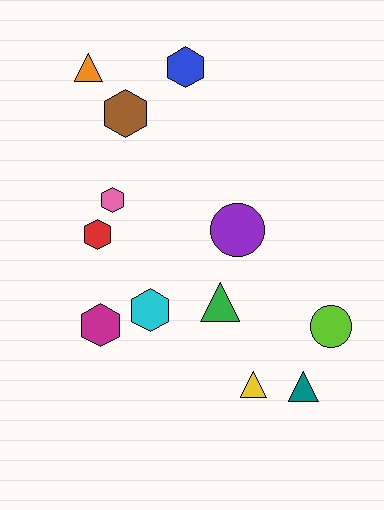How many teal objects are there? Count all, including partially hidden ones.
There is 1 teal object.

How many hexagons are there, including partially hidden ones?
There are 6 hexagons.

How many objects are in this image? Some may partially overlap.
There are 12 objects.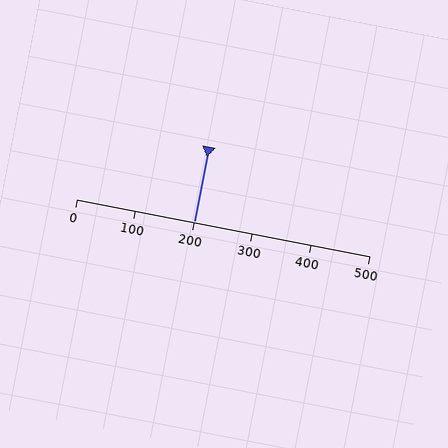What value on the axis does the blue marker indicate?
The marker indicates approximately 200.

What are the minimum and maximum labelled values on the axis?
The axis runs from 0 to 500.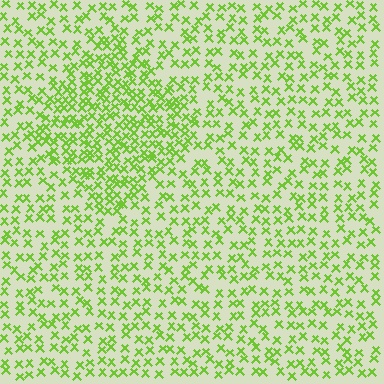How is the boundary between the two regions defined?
The boundary is defined by a change in element density (approximately 1.9x ratio). All elements are the same color, size, and shape.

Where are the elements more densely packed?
The elements are more densely packed inside the diamond boundary.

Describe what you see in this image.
The image contains small lime elements arranged at two different densities. A diamond-shaped region is visible where the elements are more densely packed than the surrounding area.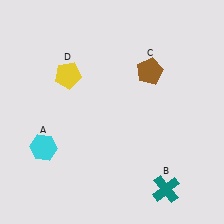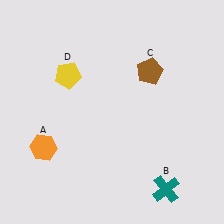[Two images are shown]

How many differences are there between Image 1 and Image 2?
There is 1 difference between the two images.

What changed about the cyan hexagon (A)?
In Image 1, A is cyan. In Image 2, it changed to orange.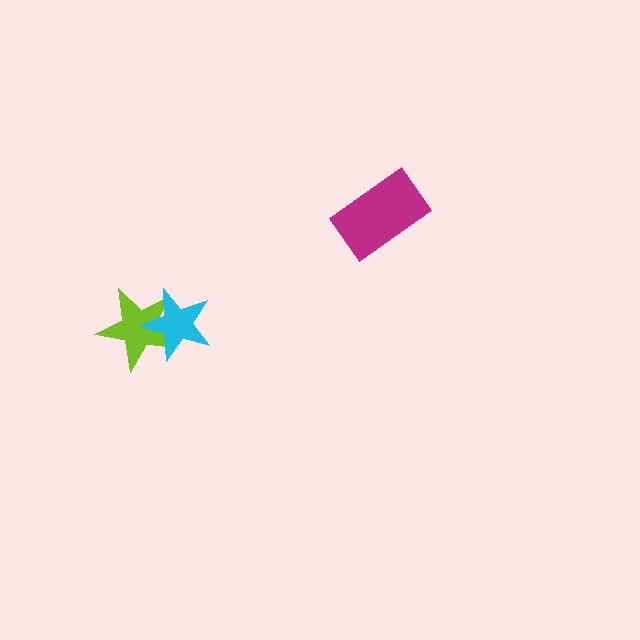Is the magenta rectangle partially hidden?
No, no other shape covers it.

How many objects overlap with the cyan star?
1 object overlaps with the cyan star.